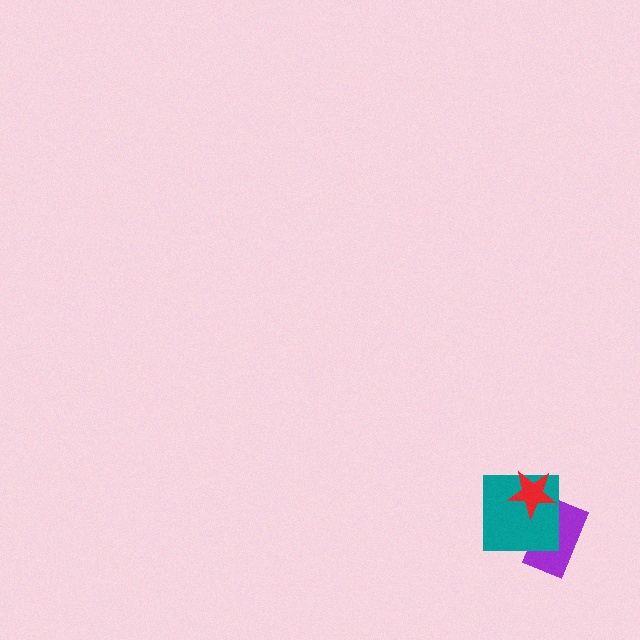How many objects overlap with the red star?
2 objects overlap with the red star.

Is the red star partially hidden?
No, no other shape covers it.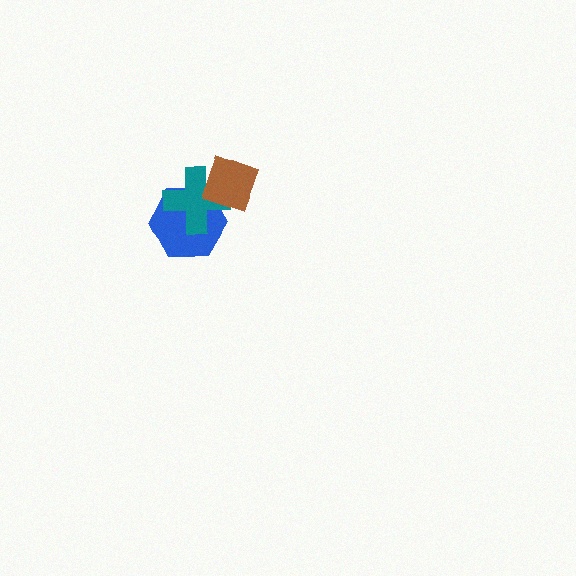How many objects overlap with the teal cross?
2 objects overlap with the teal cross.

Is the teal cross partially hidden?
Yes, it is partially covered by another shape.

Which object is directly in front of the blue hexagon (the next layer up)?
The teal cross is directly in front of the blue hexagon.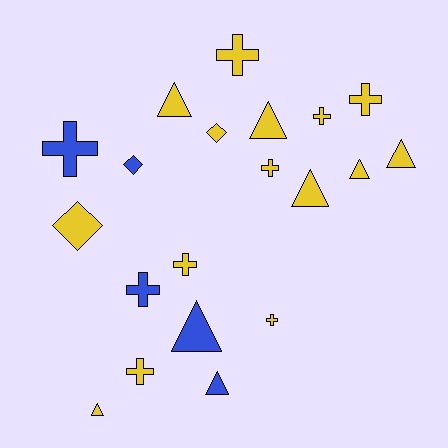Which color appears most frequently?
Yellow, with 15 objects.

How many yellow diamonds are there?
There are 2 yellow diamonds.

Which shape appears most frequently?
Cross, with 9 objects.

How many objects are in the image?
There are 20 objects.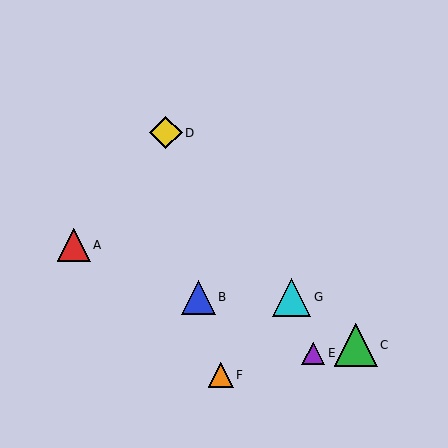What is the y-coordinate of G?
Object G is at y≈297.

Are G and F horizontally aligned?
No, G is at y≈297 and F is at y≈375.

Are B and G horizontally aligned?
Yes, both are at y≈297.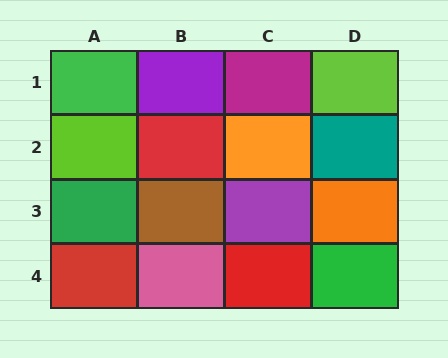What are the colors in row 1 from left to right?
Green, purple, magenta, lime.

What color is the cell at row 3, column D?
Orange.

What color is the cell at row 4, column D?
Green.